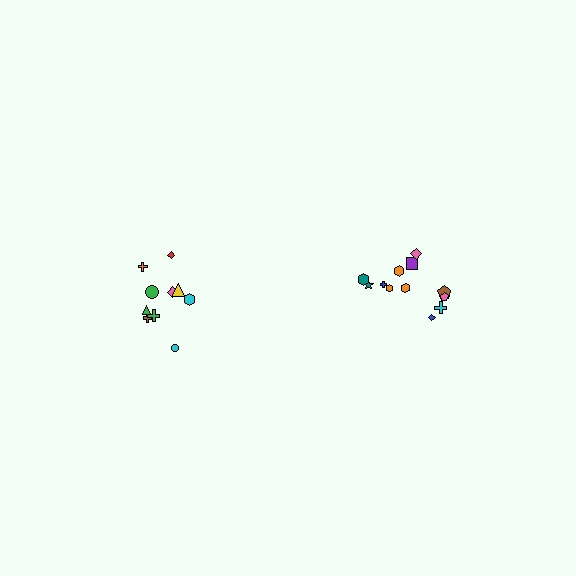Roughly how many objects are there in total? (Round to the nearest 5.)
Roughly 20 objects in total.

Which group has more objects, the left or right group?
The right group.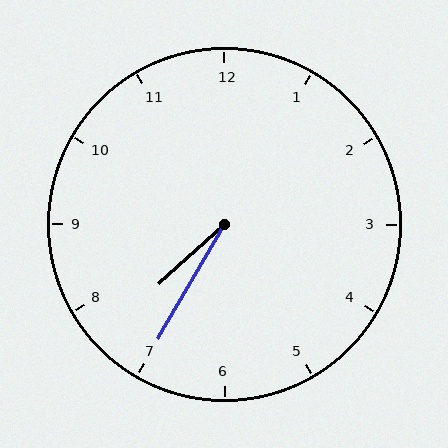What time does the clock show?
7:35.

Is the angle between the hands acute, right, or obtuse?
It is acute.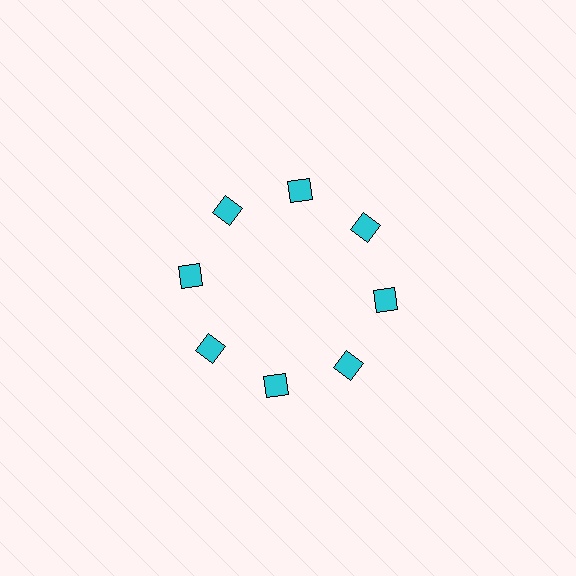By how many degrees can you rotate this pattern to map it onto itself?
The pattern maps onto itself every 45 degrees of rotation.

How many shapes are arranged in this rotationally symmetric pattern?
There are 8 shapes, arranged in 8 groups of 1.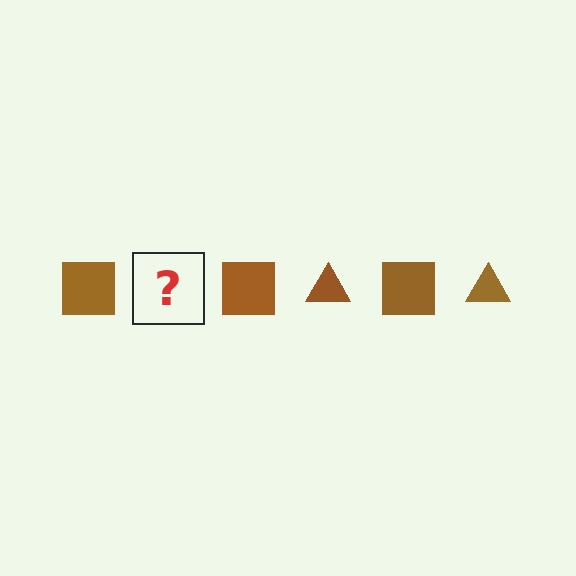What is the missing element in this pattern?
The missing element is a brown triangle.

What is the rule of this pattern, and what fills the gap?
The rule is that the pattern cycles through square, triangle shapes in brown. The gap should be filled with a brown triangle.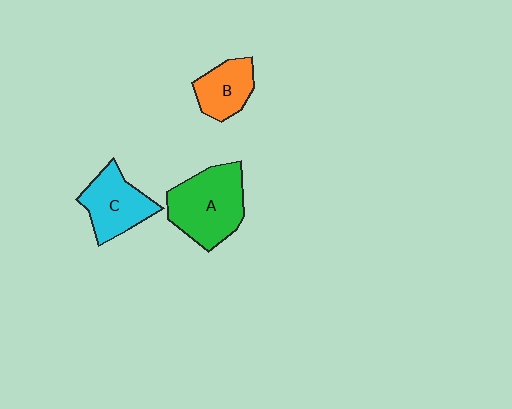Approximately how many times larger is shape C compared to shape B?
Approximately 1.3 times.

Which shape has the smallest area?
Shape B (orange).